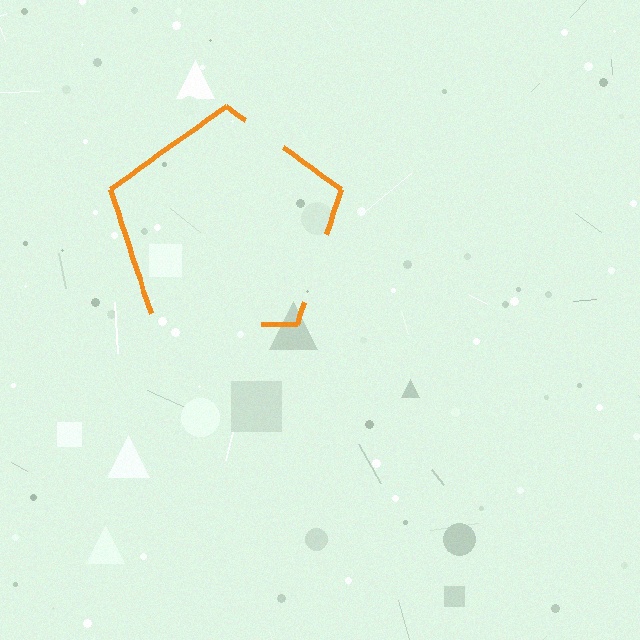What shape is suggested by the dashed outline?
The dashed outline suggests a pentagon.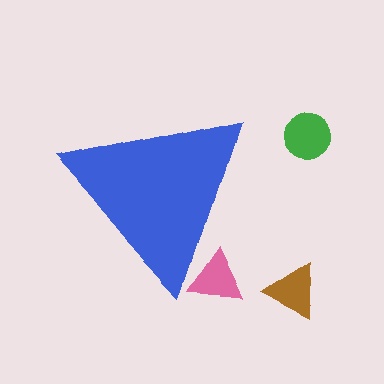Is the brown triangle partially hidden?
No, the brown triangle is fully visible.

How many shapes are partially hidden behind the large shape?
1 shape is partially hidden.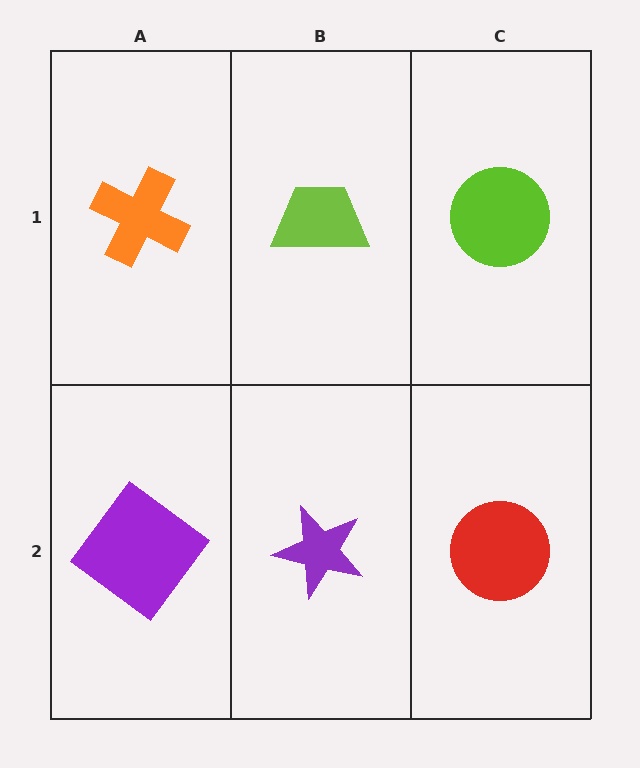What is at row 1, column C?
A lime circle.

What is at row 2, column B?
A purple star.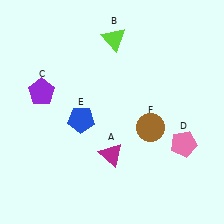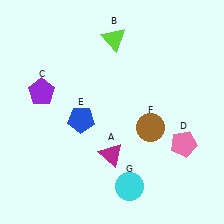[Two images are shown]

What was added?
A cyan circle (G) was added in Image 2.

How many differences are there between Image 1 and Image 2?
There is 1 difference between the two images.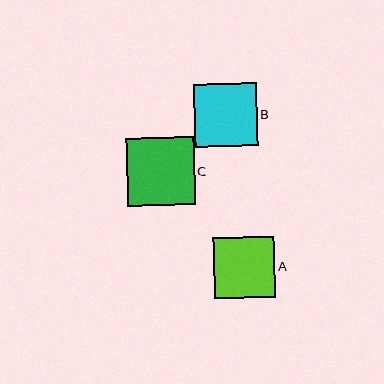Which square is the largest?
Square C is the largest with a size of approximately 68 pixels.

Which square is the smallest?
Square A is the smallest with a size of approximately 61 pixels.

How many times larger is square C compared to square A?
Square C is approximately 1.1 times the size of square A.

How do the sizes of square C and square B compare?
Square C and square B are approximately the same size.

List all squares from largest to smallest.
From largest to smallest: C, B, A.